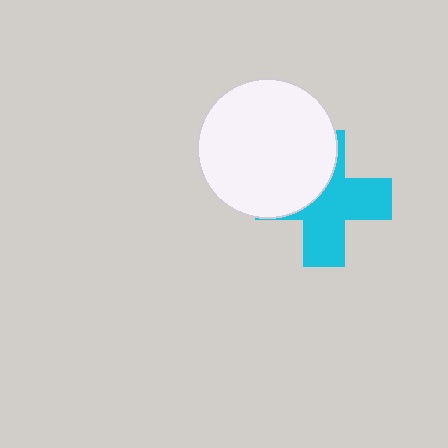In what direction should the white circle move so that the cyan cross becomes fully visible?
The white circle should move toward the upper-left. That is the shortest direction to clear the overlap and leave the cyan cross fully visible.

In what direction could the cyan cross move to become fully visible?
The cyan cross could move toward the lower-right. That would shift it out from behind the white circle entirely.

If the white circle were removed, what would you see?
You would see the complete cyan cross.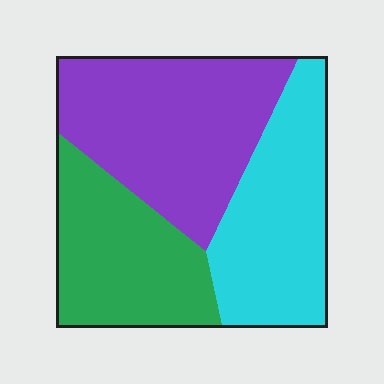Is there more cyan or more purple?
Purple.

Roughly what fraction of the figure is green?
Green covers about 30% of the figure.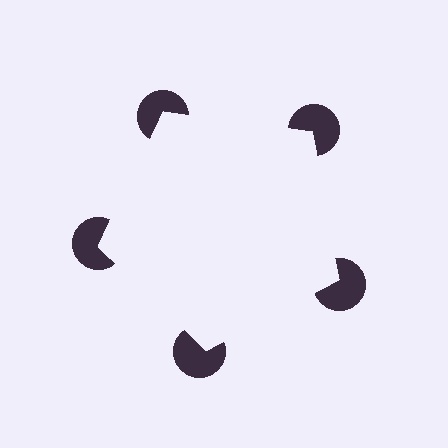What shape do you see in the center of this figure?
An illusory pentagon — its edges are inferred from the aligned wedge cuts in the pac-man discs, not physically drawn.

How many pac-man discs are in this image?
There are 5 — one at each vertex of the illusory pentagon.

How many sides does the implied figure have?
5 sides.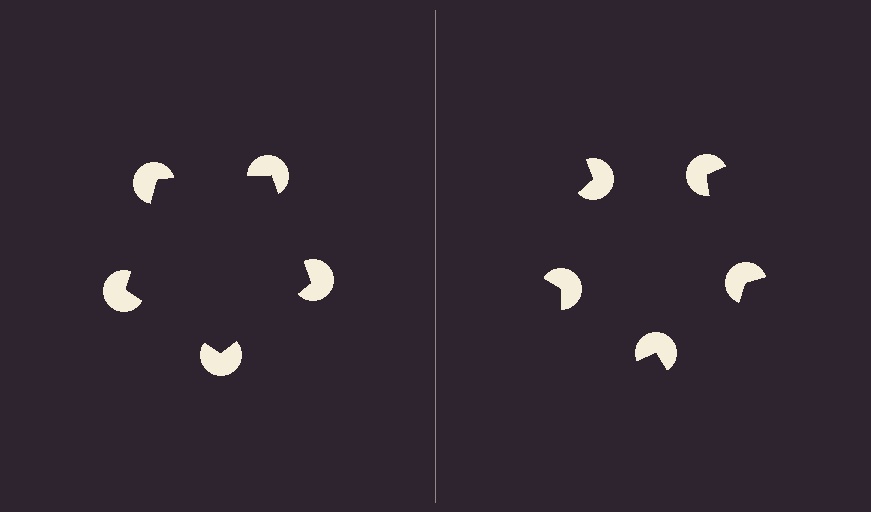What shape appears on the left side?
An illusory pentagon.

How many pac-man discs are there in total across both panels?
10 — 5 on each side.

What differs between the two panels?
The pac-man discs are positioned identically on both sides; only the wedge orientations differ. On the left they align to a pentagon; on the right they are misaligned.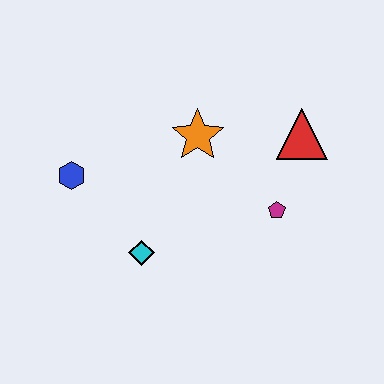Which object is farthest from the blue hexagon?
The red triangle is farthest from the blue hexagon.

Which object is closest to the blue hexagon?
The cyan diamond is closest to the blue hexagon.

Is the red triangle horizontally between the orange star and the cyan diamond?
No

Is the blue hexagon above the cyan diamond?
Yes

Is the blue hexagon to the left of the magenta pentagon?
Yes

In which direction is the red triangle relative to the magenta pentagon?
The red triangle is above the magenta pentagon.